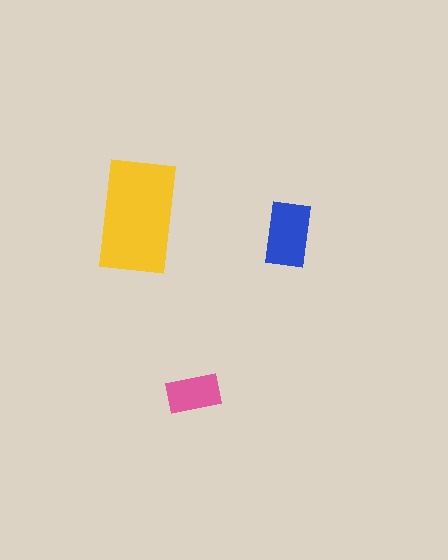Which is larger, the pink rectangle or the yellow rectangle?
The yellow one.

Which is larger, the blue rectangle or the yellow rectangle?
The yellow one.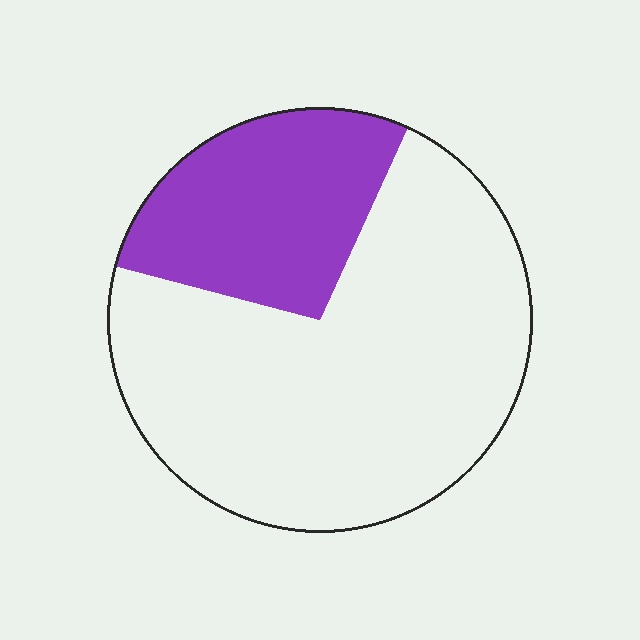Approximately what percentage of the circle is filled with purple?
Approximately 30%.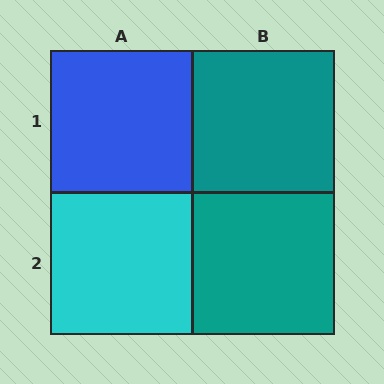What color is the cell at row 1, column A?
Blue.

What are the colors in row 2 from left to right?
Cyan, teal.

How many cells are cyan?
1 cell is cyan.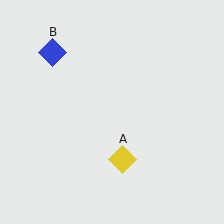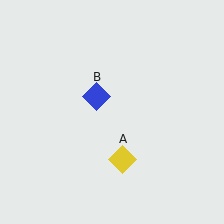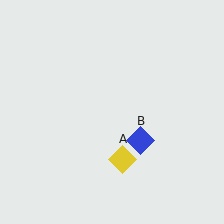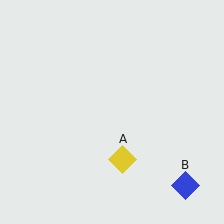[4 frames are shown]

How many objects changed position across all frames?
1 object changed position: blue diamond (object B).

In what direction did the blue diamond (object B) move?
The blue diamond (object B) moved down and to the right.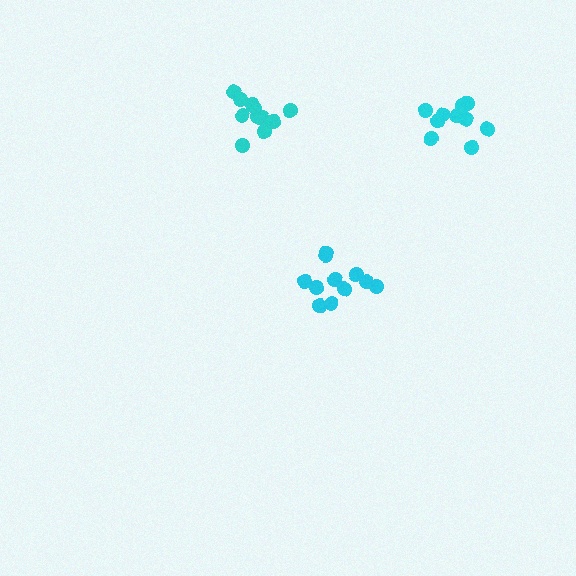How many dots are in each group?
Group 1: 11 dots, Group 2: 11 dots, Group 3: 10 dots (32 total).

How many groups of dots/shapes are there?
There are 3 groups.